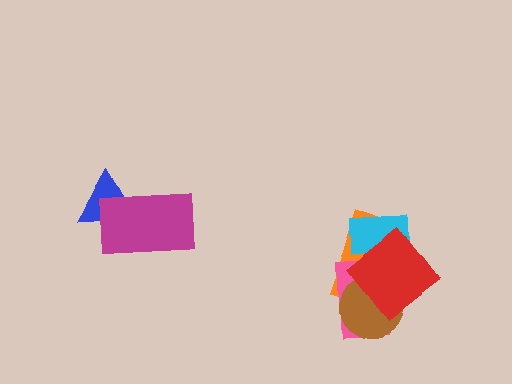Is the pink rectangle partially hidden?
Yes, it is partially covered by another shape.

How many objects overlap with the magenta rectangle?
1 object overlaps with the magenta rectangle.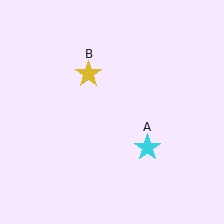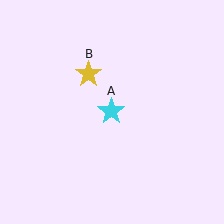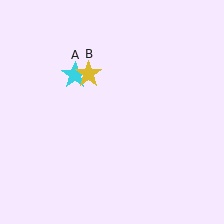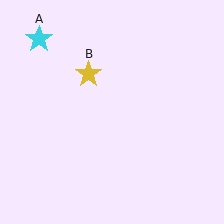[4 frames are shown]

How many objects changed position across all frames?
1 object changed position: cyan star (object A).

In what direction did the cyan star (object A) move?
The cyan star (object A) moved up and to the left.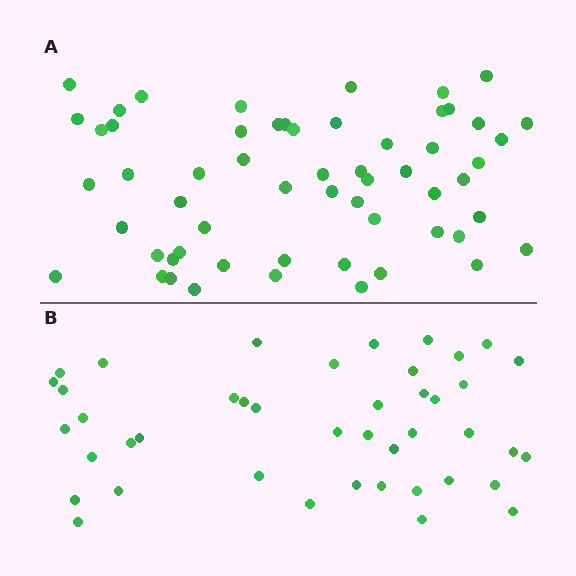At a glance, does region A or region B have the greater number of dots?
Region A (the top region) has more dots.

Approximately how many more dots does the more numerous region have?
Region A has approximately 15 more dots than region B.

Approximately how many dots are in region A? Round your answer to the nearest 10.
About 60 dots. (The exact count is 58, which rounds to 60.)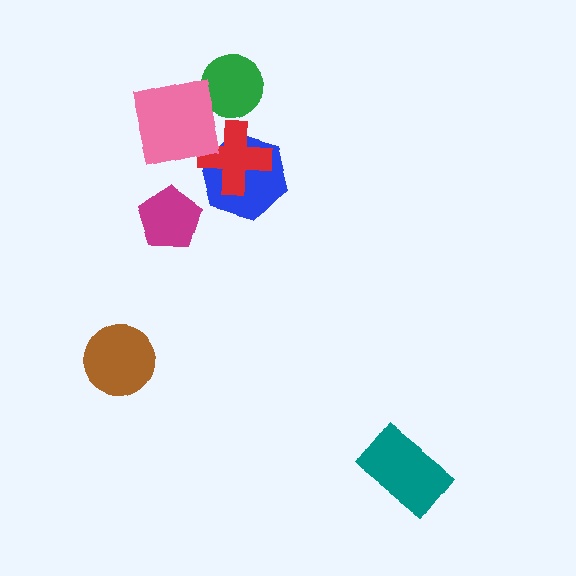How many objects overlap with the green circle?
0 objects overlap with the green circle.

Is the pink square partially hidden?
No, no other shape covers it.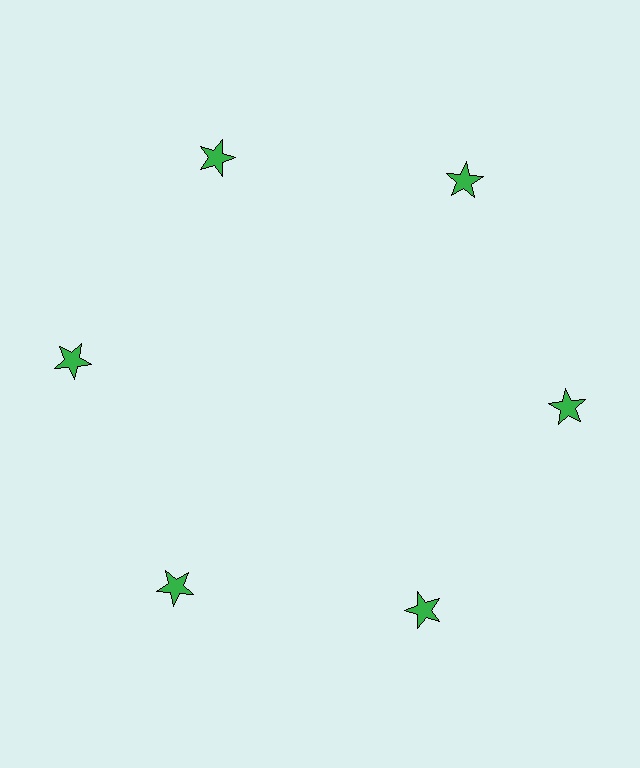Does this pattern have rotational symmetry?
Yes, this pattern has 6-fold rotational symmetry. It looks the same after rotating 60 degrees around the center.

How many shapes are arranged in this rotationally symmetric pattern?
There are 6 shapes, arranged in 6 groups of 1.